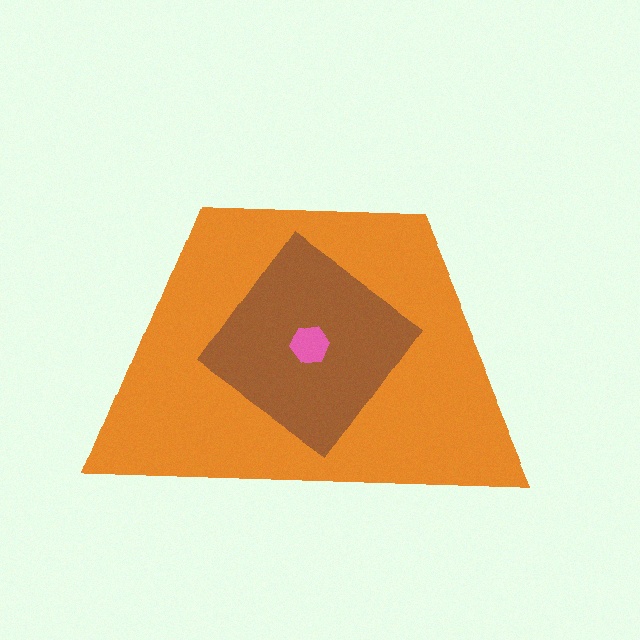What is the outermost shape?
The orange trapezoid.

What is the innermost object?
The pink hexagon.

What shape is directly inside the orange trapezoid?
The brown diamond.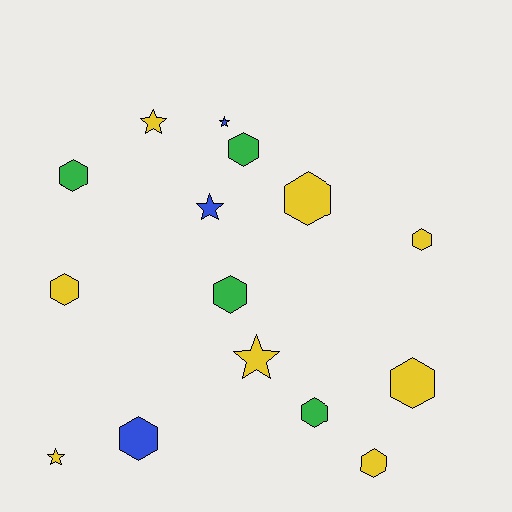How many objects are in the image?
There are 15 objects.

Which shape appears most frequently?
Hexagon, with 10 objects.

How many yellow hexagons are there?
There are 5 yellow hexagons.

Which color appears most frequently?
Yellow, with 8 objects.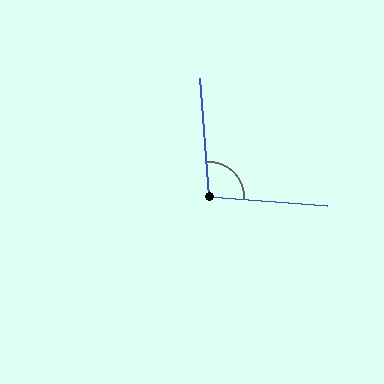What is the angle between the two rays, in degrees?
Approximately 98 degrees.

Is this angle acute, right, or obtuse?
It is obtuse.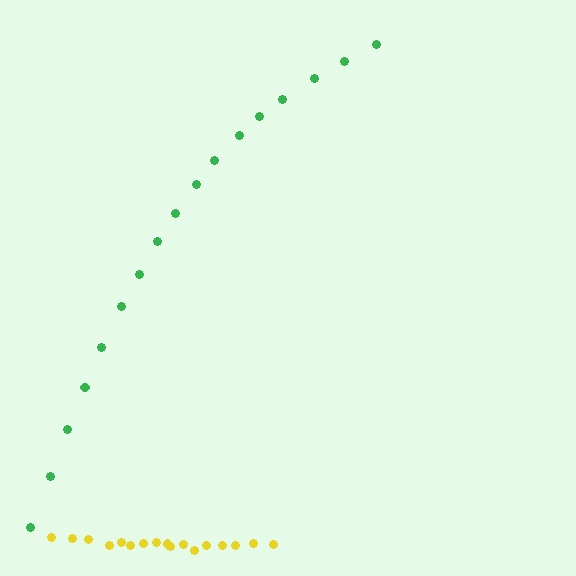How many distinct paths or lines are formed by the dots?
There are 2 distinct paths.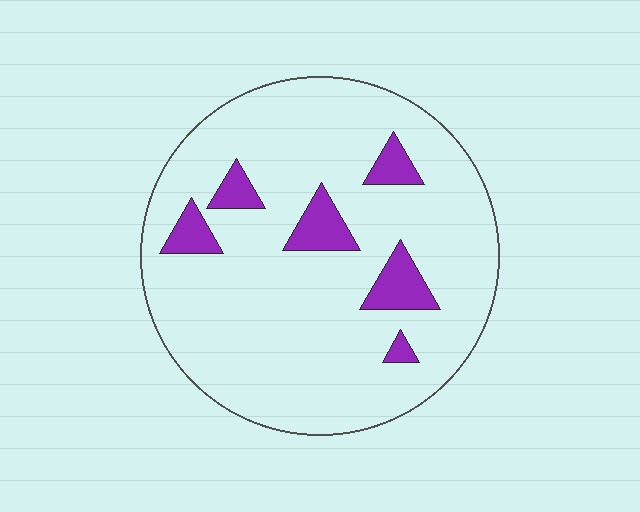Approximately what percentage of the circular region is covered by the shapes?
Approximately 10%.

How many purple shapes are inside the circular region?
6.